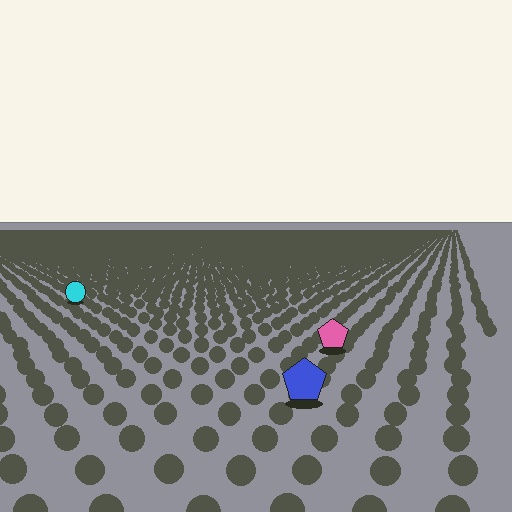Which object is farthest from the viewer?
The cyan circle is farthest from the viewer. It appears smaller and the ground texture around it is denser.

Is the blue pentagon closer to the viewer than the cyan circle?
Yes. The blue pentagon is closer — you can tell from the texture gradient: the ground texture is coarser near it.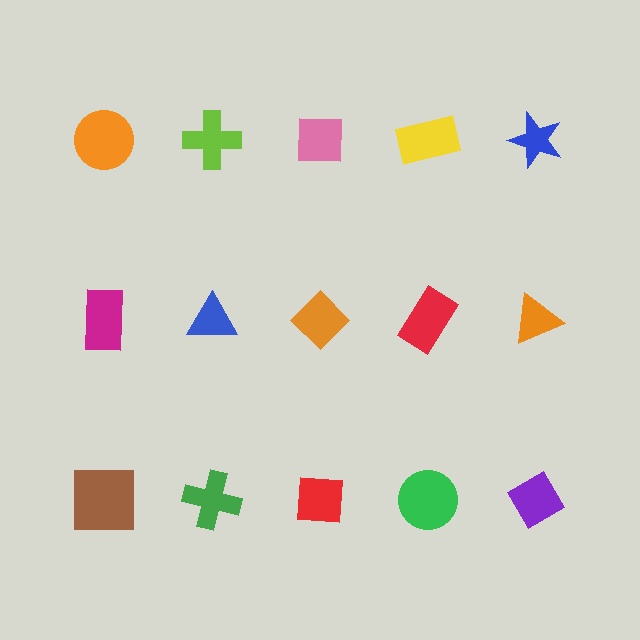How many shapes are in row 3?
5 shapes.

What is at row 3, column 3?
A red square.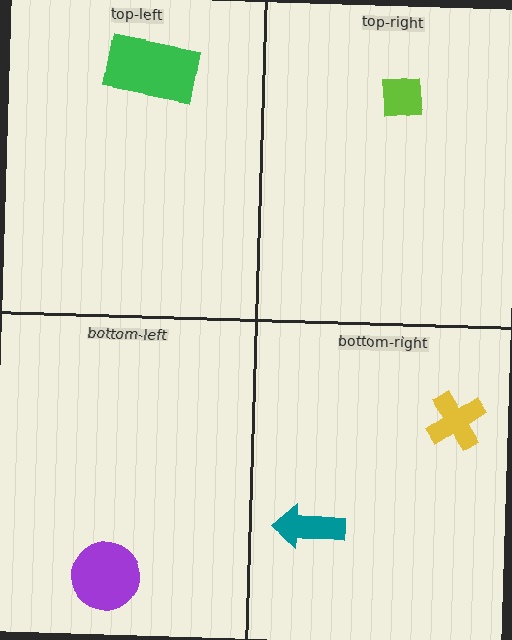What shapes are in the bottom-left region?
The purple circle.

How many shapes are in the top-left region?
1.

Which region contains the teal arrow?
The bottom-right region.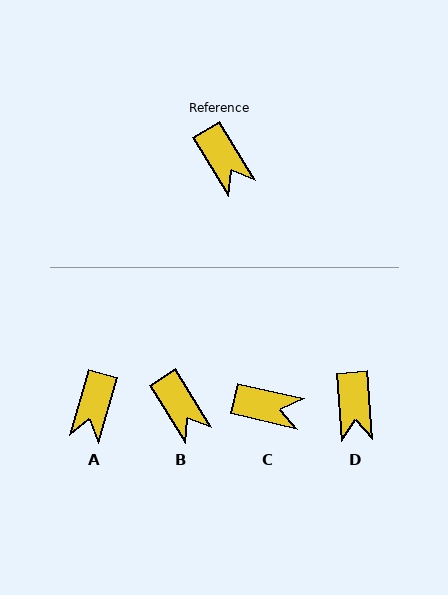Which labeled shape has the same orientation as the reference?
B.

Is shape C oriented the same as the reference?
No, it is off by about 45 degrees.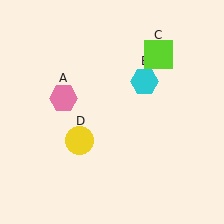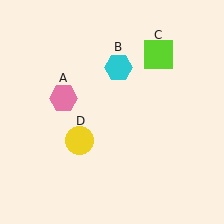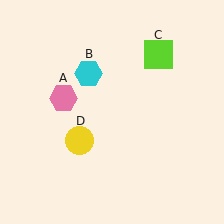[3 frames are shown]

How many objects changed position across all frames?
1 object changed position: cyan hexagon (object B).